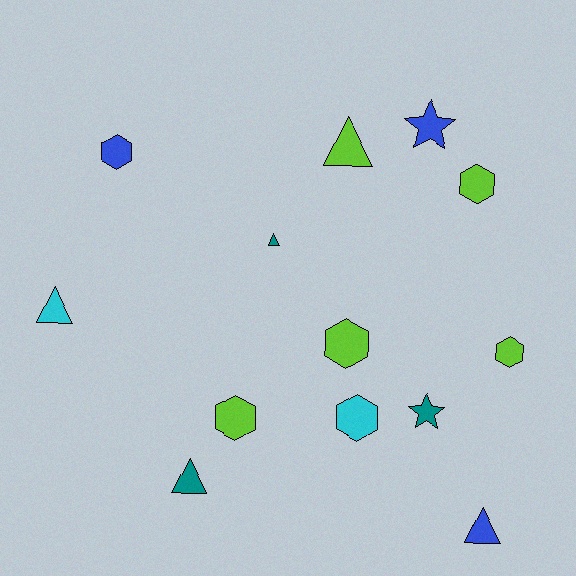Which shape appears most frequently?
Hexagon, with 6 objects.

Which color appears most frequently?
Lime, with 5 objects.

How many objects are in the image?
There are 13 objects.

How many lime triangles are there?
There is 1 lime triangle.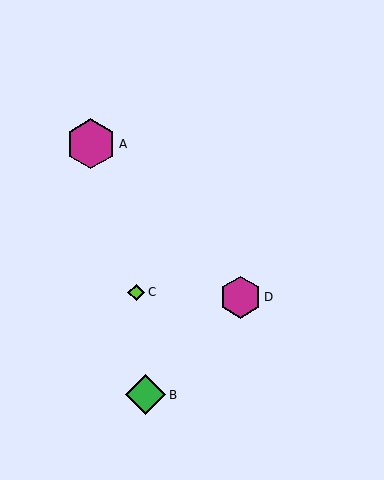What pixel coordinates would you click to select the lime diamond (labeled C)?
Click at (136, 292) to select the lime diamond C.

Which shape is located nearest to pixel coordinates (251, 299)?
The magenta hexagon (labeled D) at (240, 297) is nearest to that location.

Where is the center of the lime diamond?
The center of the lime diamond is at (136, 292).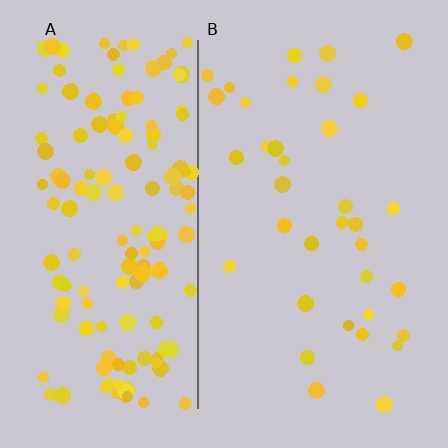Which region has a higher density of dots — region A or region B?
A (the left).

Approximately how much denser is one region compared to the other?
Approximately 4.0× — region A over region B.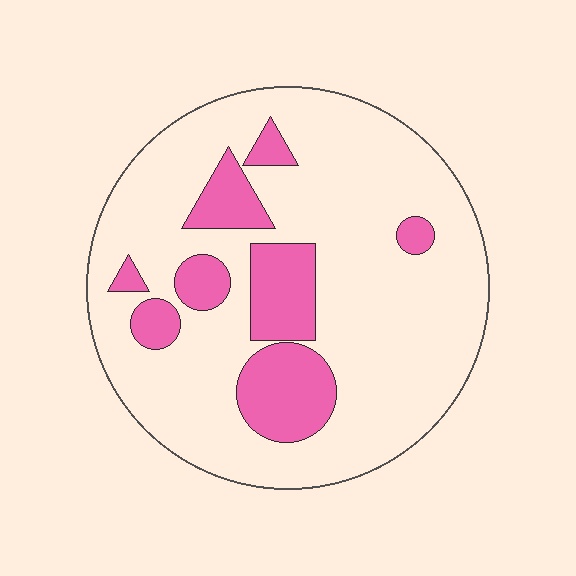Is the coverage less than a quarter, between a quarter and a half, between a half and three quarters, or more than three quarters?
Less than a quarter.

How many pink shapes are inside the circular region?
8.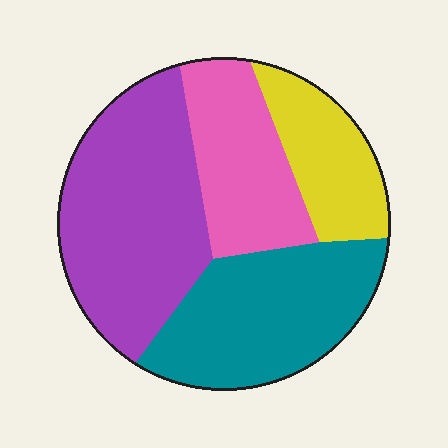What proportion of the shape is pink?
Pink takes up less than a quarter of the shape.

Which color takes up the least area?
Yellow, at roughly 15%.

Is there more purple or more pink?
Purple.